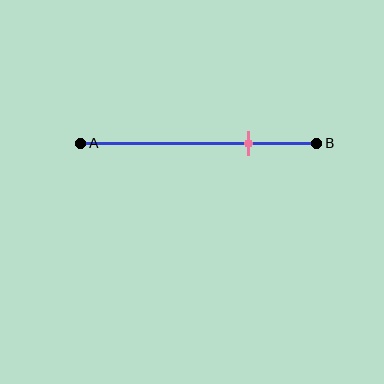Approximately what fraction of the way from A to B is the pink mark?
The pink mark is approximately 70% of the way from A to B.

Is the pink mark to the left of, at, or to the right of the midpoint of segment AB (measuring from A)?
The pink mark is to the right of the midpoint of segment AB.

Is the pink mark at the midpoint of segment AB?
No, the mark is at about 70% from A, not at the 50% midpoint.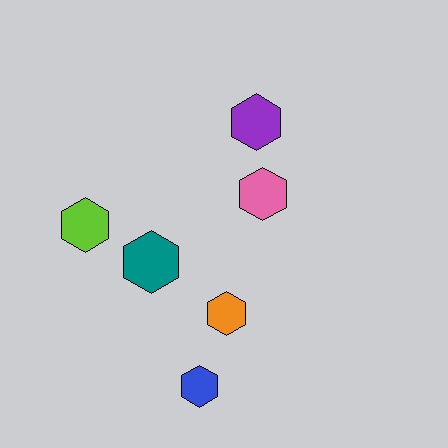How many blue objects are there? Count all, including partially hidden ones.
There is 1 blue object.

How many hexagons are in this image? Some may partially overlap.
There are 6 hexagons.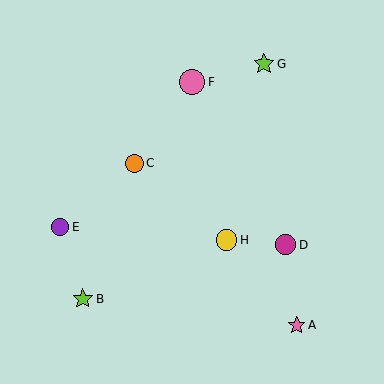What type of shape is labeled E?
Shape E is a purple circle.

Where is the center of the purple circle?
The center of the purple circle is at (60, 227).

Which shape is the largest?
The pink circle (labeled F) is the largest.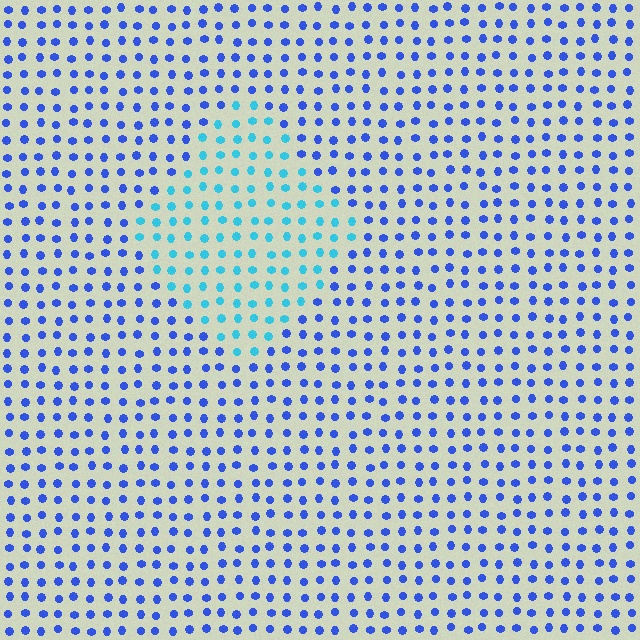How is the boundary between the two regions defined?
The boundary is defined purely by a slight shift in hue (about 40 degrees). Spacing, size, and orientation are identical on both sides.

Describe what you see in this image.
The image is filled with small blue elements in a uniform arrangement. A diamond-shaped region is visible where the elements are tinted to a slightly different hue, forming a subtle color boundary.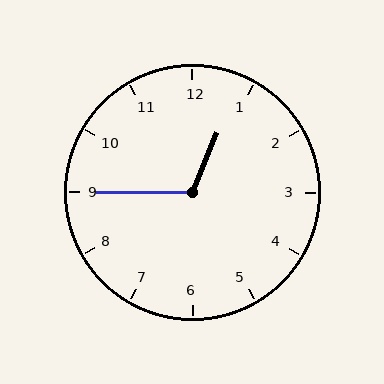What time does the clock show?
12:45.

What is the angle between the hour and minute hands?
Approximately 112 degrees.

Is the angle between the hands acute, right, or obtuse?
It is obtuse.